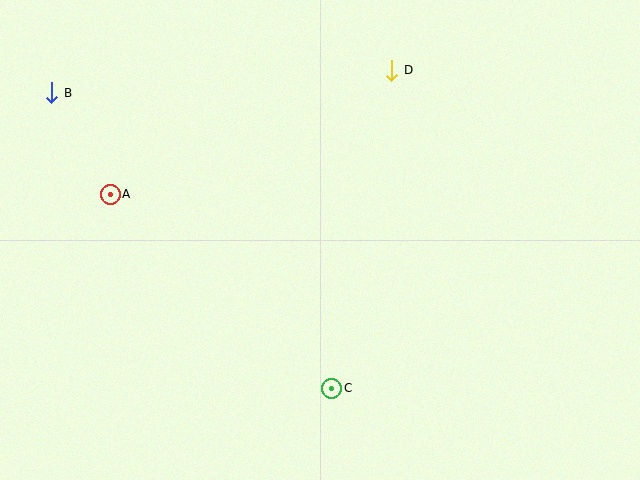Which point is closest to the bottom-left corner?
Point A is closest to the bottom-left corner.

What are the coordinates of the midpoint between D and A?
The midpoint between D and A is at (251, 132).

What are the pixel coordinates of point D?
Point D is at (392, 70).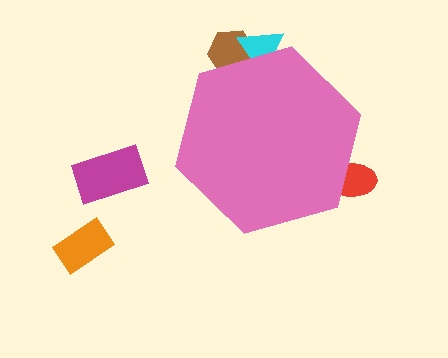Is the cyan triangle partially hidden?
Yes, the cyan triangle is partially hidden behind the pink hexagon.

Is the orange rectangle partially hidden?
No, the orange rectangle is fully visible.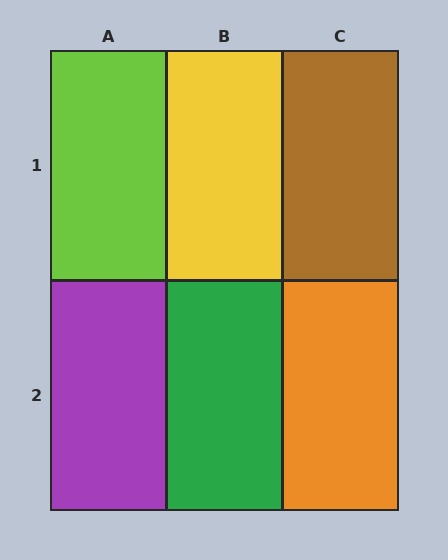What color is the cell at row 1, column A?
Lime.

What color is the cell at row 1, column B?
Yellow.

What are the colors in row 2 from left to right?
Purple, green, orange.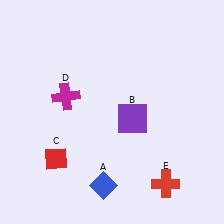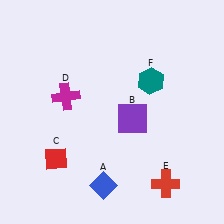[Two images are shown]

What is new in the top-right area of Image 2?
A teal hexagon (F) was added in the top-right area of Image 2.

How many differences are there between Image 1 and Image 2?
There is 1 difference between the two images.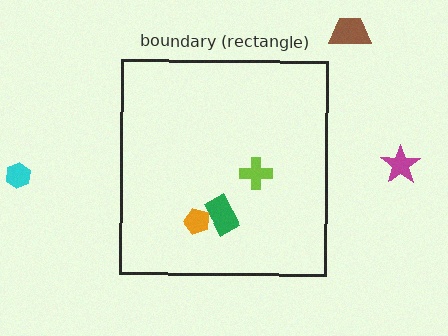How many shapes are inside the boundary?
3 inside, 3 outside.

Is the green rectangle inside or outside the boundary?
Inside.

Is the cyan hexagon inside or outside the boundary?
Outside.